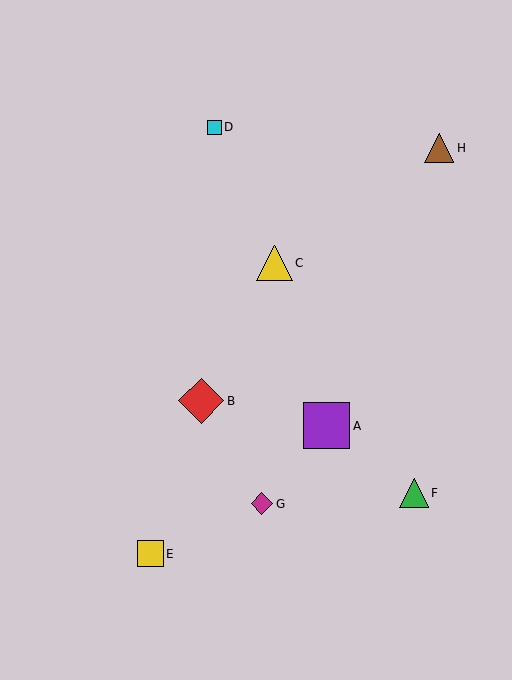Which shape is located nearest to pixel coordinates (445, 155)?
The brown triangle (labeled H) at (439, 148) is nearest to that location.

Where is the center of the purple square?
The center of the purple square is at (327, 426).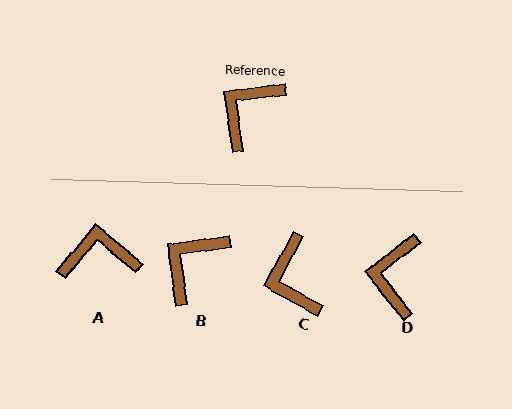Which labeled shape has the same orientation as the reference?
B.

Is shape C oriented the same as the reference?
No, it is off by about 54 degrees.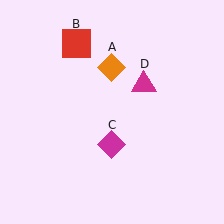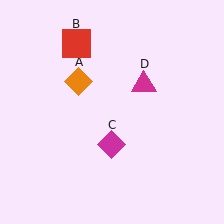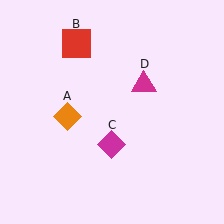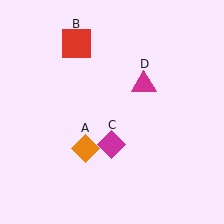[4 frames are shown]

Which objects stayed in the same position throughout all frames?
Red square (object B) and magenta diamond (object C) and magenta triangle (object D) remained stationary.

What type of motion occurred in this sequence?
The orange diamond (object A) rotated counterclockwise around the center of the scene.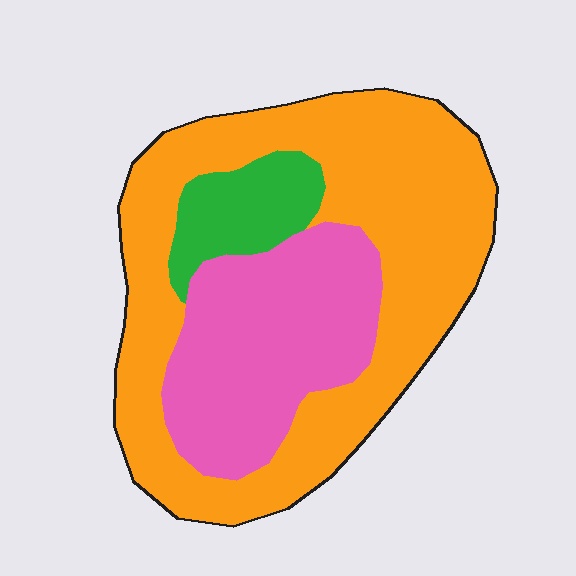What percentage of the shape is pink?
Pink covers 30% of the shape.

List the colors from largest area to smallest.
From largest to smallest: orange, pink, green.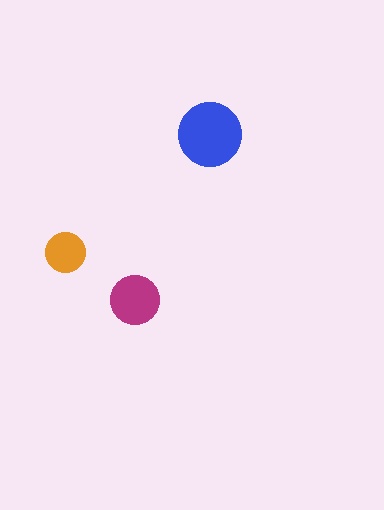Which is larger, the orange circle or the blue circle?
The blue one.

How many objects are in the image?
There are 3 objects in the image.